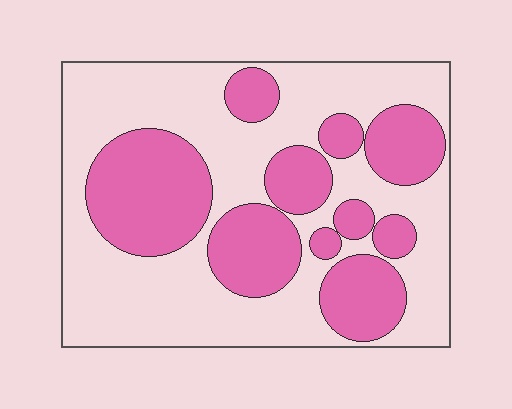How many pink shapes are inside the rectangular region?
10.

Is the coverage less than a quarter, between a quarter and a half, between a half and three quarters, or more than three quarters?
Between a quarter and a half.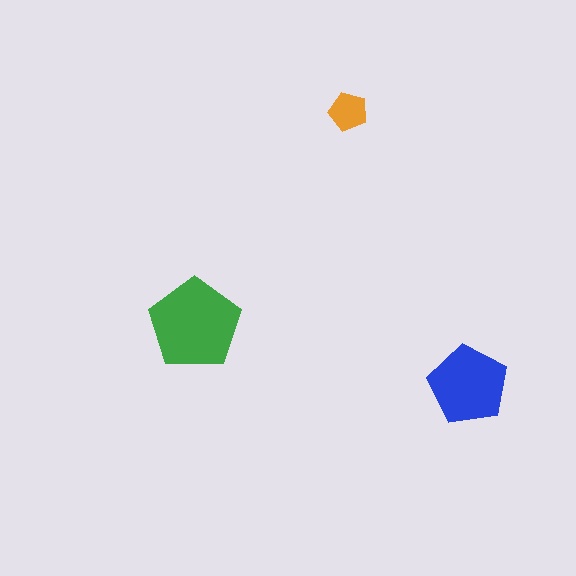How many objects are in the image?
There are 3 objects in the image.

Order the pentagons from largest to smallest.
the green one, the blue one, the orange one.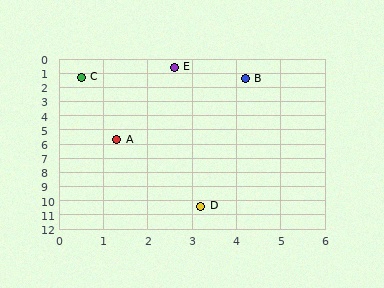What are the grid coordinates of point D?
Point D is at approximately (3.2, 10.4).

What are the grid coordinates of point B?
Point B is at approximately (4.2, 1.4).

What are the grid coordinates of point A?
Point A is at approximately (1.3, 5.7).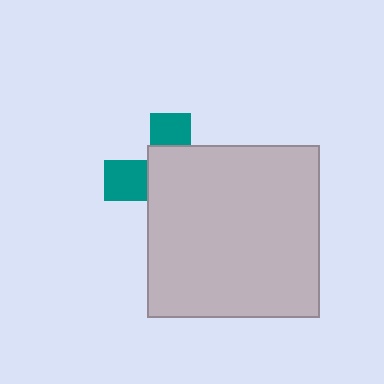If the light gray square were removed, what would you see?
You would see the complete teal cross.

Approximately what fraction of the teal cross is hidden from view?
Roughly 66% of the teal cross is hidden behind the light gray square.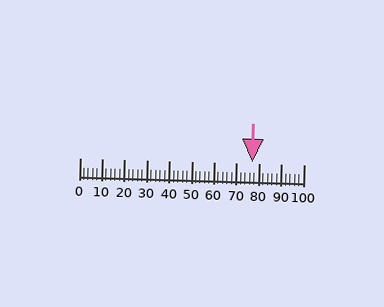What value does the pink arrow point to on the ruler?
The pink arrow points to approximately 77.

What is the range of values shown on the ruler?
The ruler shows values from 0 to 100.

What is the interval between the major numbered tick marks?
The major tick marks are spaced 10 units apart.